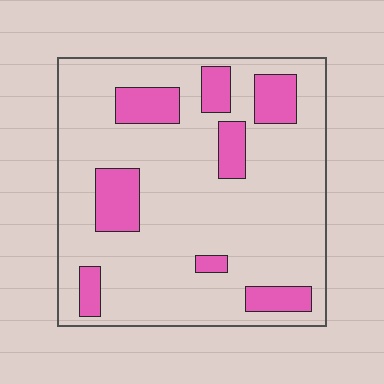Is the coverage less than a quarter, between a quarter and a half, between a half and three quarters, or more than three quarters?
Less than a quarter.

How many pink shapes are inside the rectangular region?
8.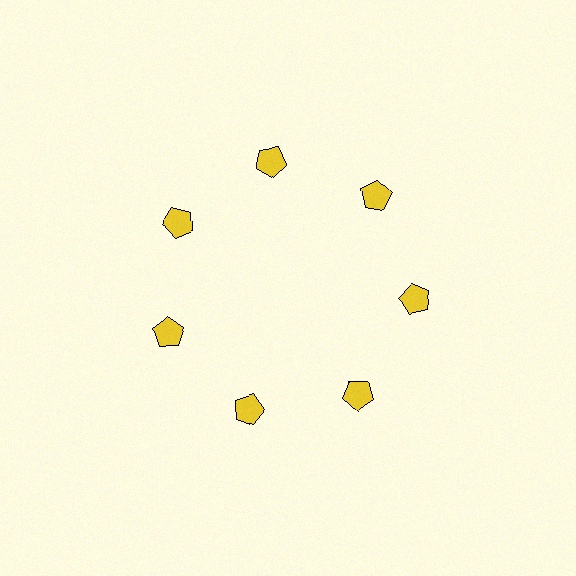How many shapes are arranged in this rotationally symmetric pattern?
There are 7 shapes, arranged in 7 groups of 1.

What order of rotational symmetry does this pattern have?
This pattern has 7-fold rotational symmetry.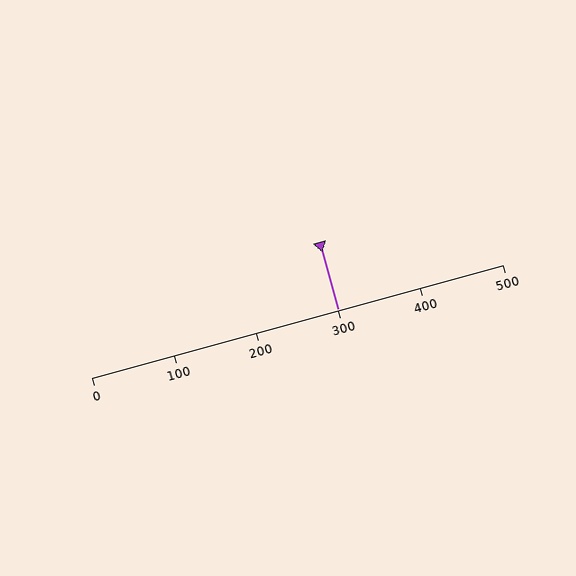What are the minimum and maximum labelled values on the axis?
The axis runs from 0 to 500.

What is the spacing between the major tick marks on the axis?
The major ticks are spaced 100 apart.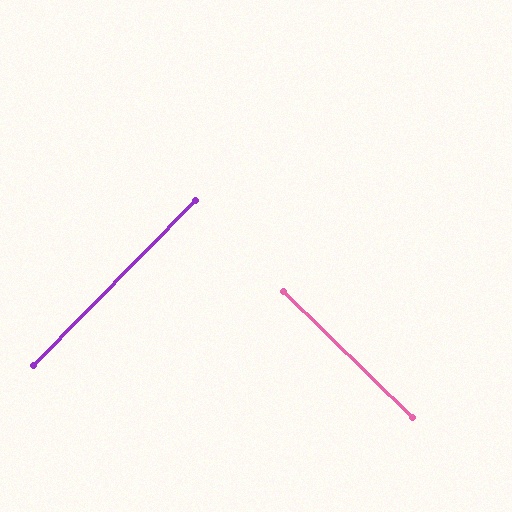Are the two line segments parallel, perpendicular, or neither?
Perpendicular — they meet at approximately 90°.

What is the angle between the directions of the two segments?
Approximately 90 degrees.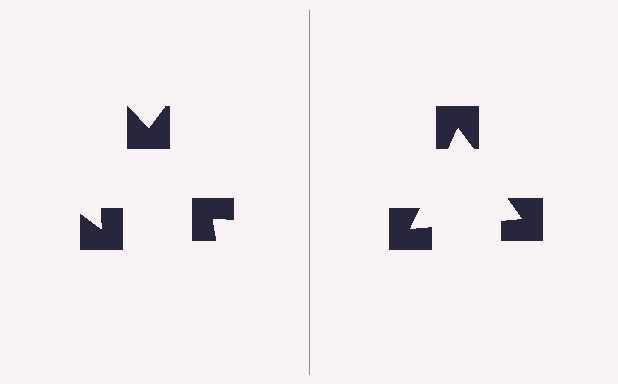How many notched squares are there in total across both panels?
6 — 3 on each side.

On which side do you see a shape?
An illusory triangle appears on the right side. On the left side the wedge cuts are rotated, so no coherent shape forms.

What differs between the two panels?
The notched squares are positioned identically on both sides; only the wedge orientations differ. On the right they align to a triangle; on the left they are misaligned.